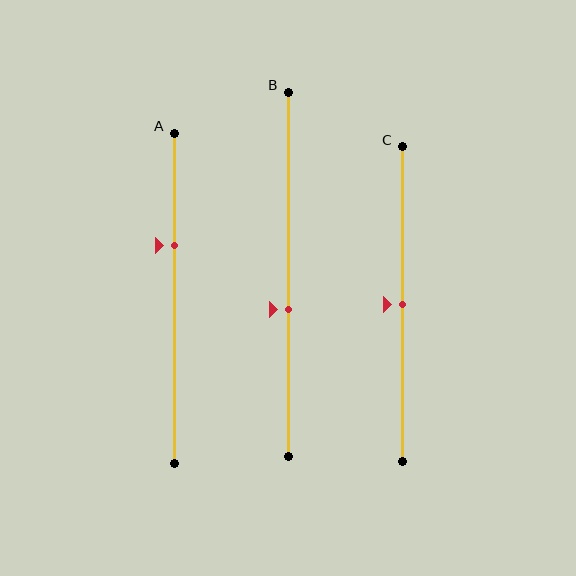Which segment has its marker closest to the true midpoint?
Segment C has its marker closest to the true midpoint.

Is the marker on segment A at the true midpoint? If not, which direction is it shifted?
No, the marker on segment A is shifted upward by about 16% of the segment length.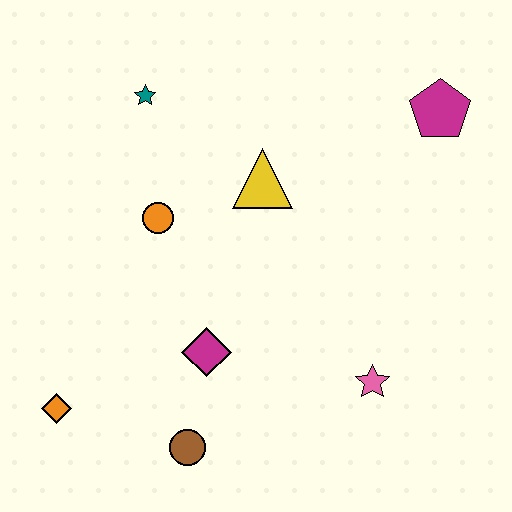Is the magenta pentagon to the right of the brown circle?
Yes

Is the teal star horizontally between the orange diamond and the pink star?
Yes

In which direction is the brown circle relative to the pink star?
The brown circle is to the left of the pink star.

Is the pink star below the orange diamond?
No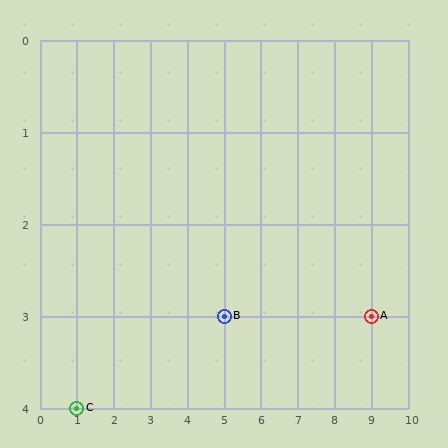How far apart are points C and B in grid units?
Points C and B are 4 columns and 1 row apart (about 4.1 grid units diagonally).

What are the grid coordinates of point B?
Point B is at grid coordinates (5, 3).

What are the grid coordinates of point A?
Point A is at grid coordinates (9, 3).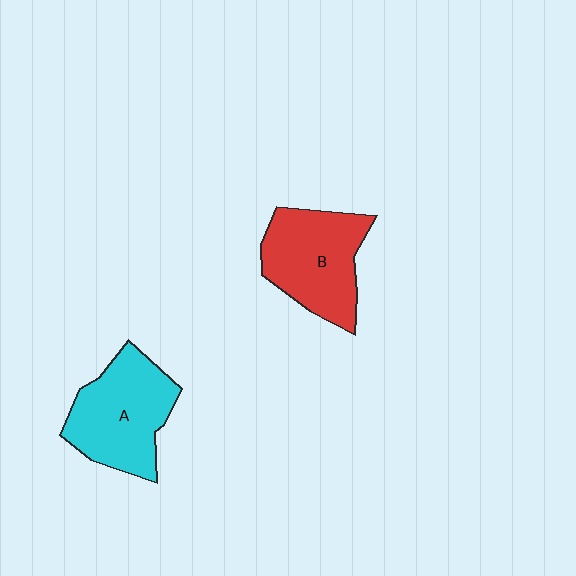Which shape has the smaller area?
Shape B (red).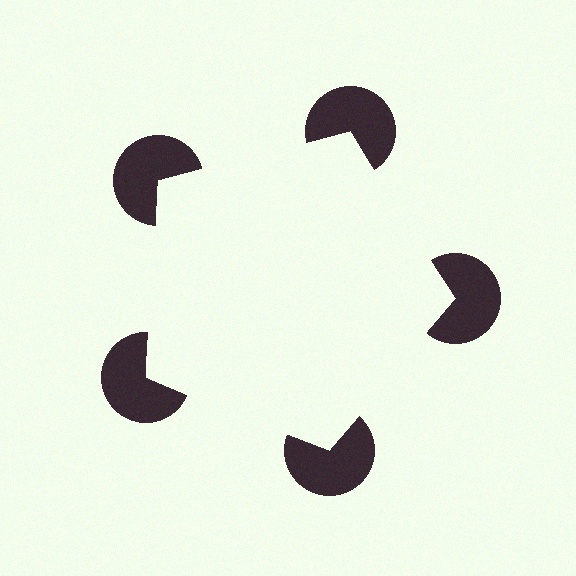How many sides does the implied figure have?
5 sides.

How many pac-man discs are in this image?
There are 5 — one at each vertex of the illusory pentagon.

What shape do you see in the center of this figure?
An illusory pentagon — its edges are inferred from the aligned wedge cuts in the pac-man discs, not physically drawn.